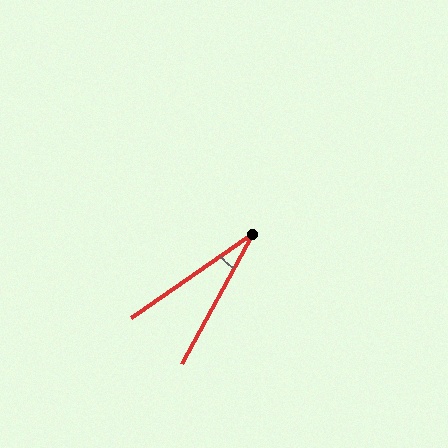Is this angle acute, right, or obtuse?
It is acute.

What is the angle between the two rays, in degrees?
Approximately 26 degrees.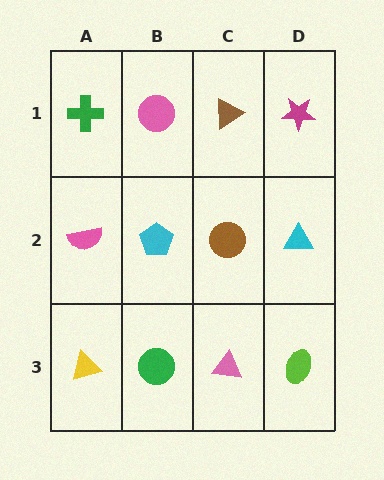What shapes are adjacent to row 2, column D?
A magenta star (row 1, column D), a lime ellipse (row 3, column D), a brown circle (row 2, column C).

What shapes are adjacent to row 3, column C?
A brown circle (row 2, column C), a green circle (row 3, column B), a lime ellipse (row 3, column D).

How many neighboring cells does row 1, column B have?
3.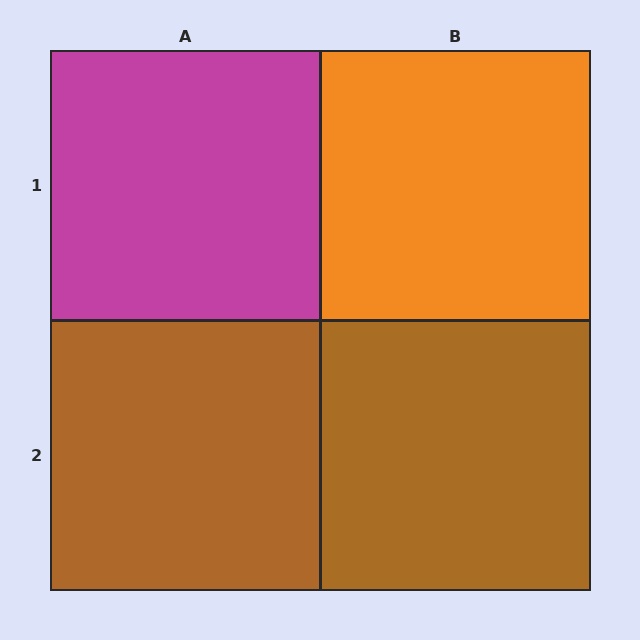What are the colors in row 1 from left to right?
Magenta, orange.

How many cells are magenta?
1 cell is magenta.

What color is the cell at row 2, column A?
Brown.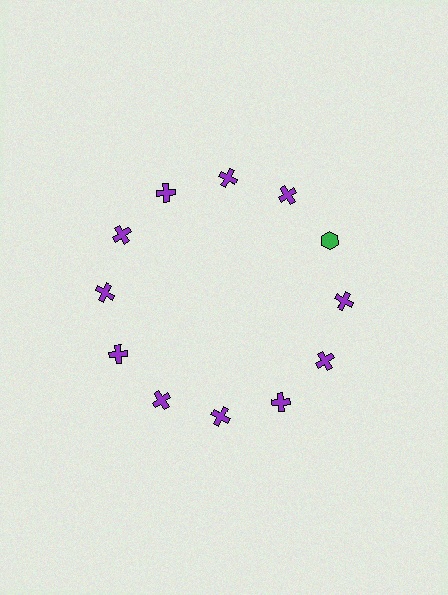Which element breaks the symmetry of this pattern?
The green hexagon at roughly the 2 o'clock position breaks the symmetry. All other shapes are purple crosses.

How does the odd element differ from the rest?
It differs in both color (green instead of purple) and shape (hexagon instead of cross).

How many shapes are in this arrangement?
There are 12 shapes arranged in a ring pattern.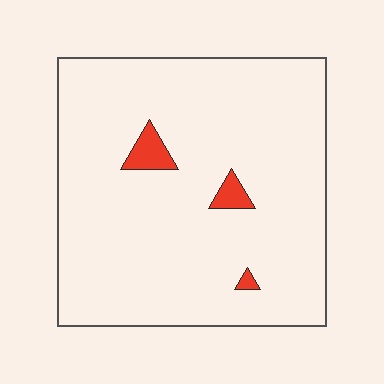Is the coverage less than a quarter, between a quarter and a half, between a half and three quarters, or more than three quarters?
Less than a quarter.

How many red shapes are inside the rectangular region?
3.